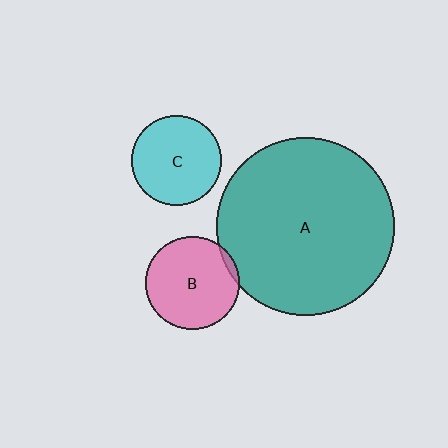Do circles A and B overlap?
Yes.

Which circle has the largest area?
Circle A (teal).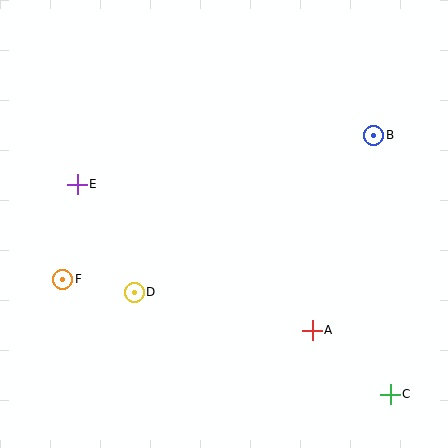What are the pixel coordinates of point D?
Point D is at (134, 292).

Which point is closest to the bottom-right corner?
Point C is closest to the bottom-right corner.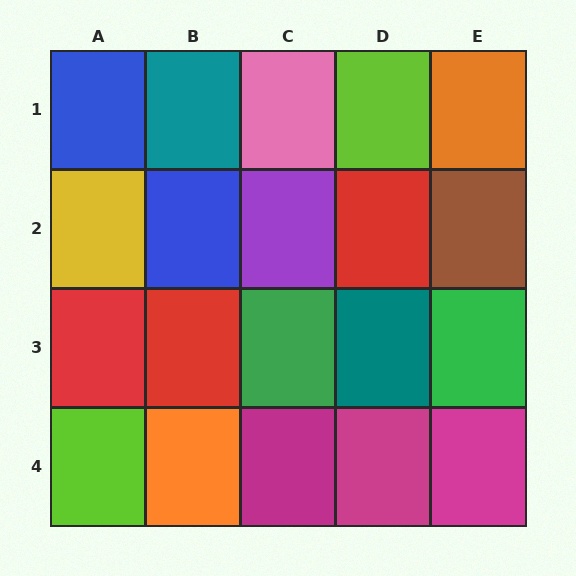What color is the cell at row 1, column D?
Lime.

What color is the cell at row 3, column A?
Red.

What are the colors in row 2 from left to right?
Yellow, blue, purple, red, brown.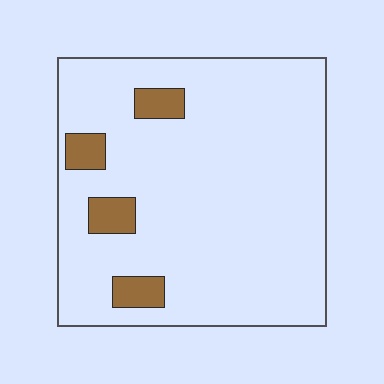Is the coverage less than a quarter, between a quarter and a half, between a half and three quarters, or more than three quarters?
Less than a quarter.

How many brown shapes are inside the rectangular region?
4.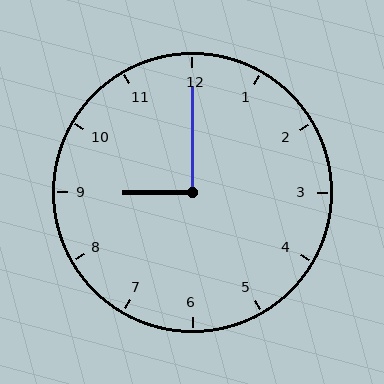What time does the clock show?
9:00.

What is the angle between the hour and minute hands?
Approximately 90 degrees.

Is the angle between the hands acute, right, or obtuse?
It is right.